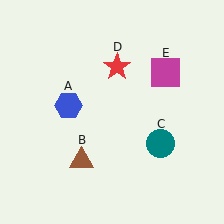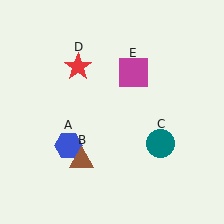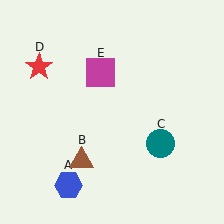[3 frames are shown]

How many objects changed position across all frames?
3 objects changed position: blue hexagon (object A), red star (object D), magenta square (object E).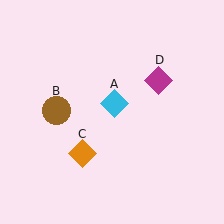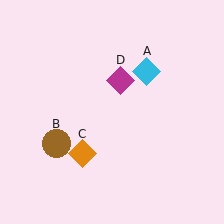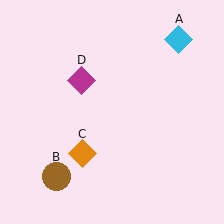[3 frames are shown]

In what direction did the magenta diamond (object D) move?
The magenta diamond (object D) moved left.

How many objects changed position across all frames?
3 objects changed position: cyan diamond (object A), brown circle (object B), magenta diamond (object D).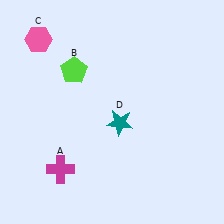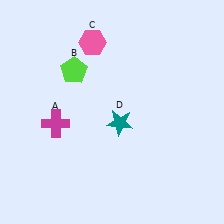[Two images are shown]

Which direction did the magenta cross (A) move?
The magenta cross (A) moved up.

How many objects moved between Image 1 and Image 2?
2 objects moved between the two images.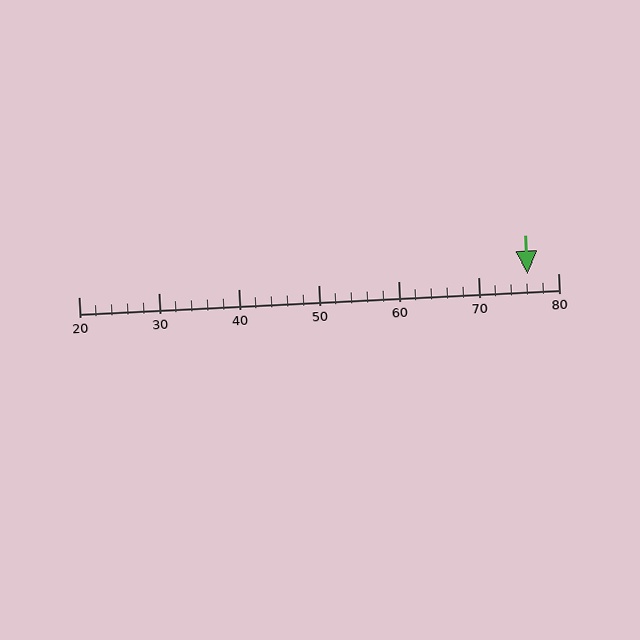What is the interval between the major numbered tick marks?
The major tick marks are spaced 10 units apart.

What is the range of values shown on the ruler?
The ruler shows values from 20 to 80.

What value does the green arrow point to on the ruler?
The green arrow points to approximately 76.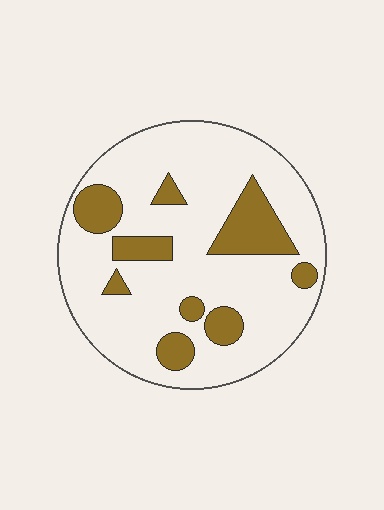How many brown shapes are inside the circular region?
9.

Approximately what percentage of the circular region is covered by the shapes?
Approximately 20%.